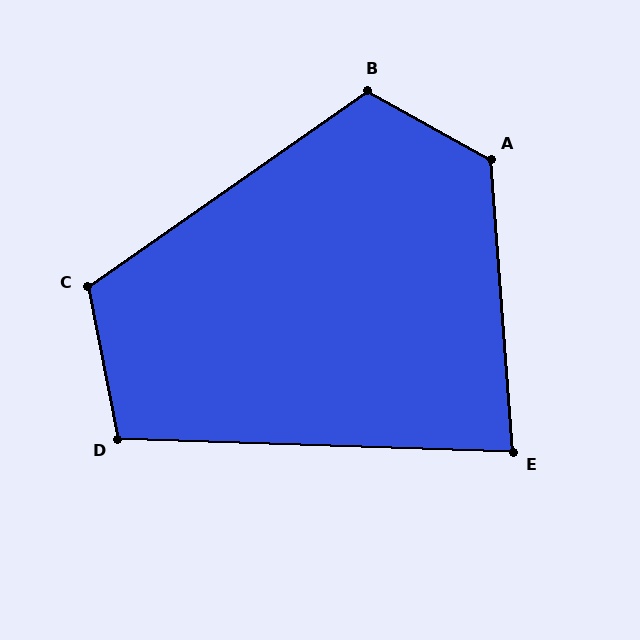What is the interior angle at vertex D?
Approximately 103 degrees (obtuse).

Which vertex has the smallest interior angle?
E, at approximately 84 degrees.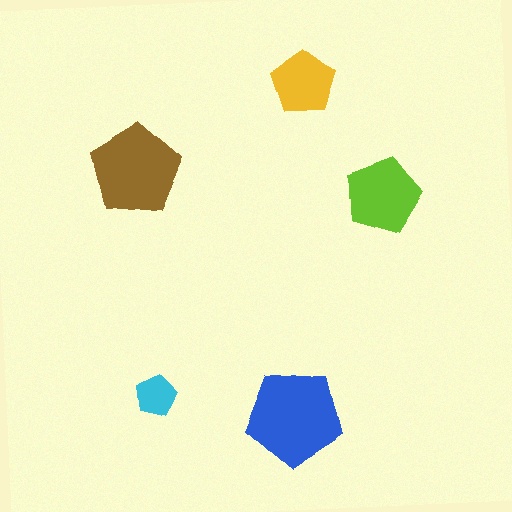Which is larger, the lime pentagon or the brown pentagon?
The brown one.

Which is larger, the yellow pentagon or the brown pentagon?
The brown one.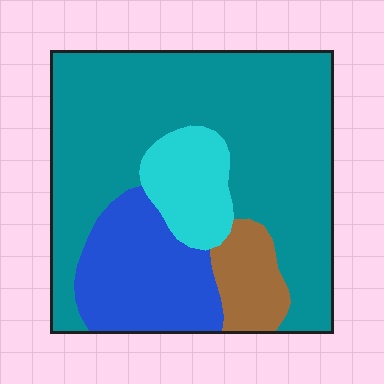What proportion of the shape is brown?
Brown takes up about one tenth (1/10) of the shape.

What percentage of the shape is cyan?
Cyan takes up about one tenth (1/10) of the shape.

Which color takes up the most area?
Teal, at roughly 60%.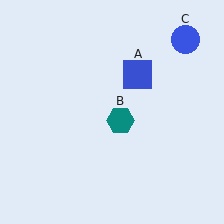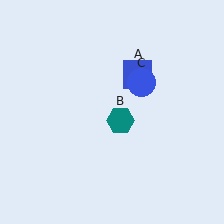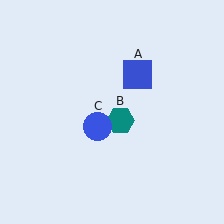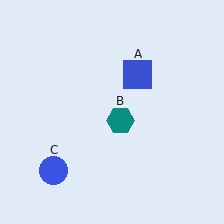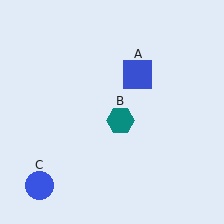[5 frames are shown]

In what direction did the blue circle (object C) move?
The blue circle (object C) moved down and to the left.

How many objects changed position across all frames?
1 object changed position: blue circle (object C).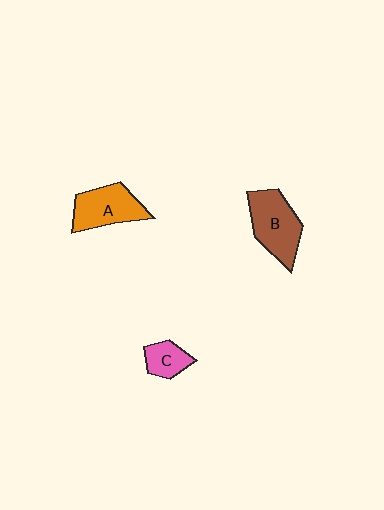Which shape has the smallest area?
Shape C (pink).